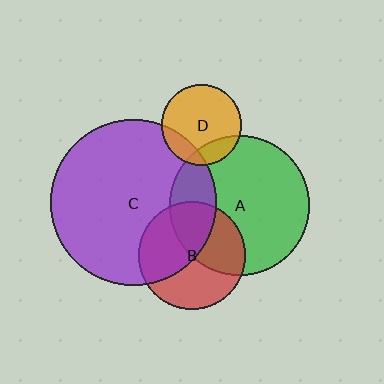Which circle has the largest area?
Circle C (purple).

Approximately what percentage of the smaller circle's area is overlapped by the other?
Approximately 25%.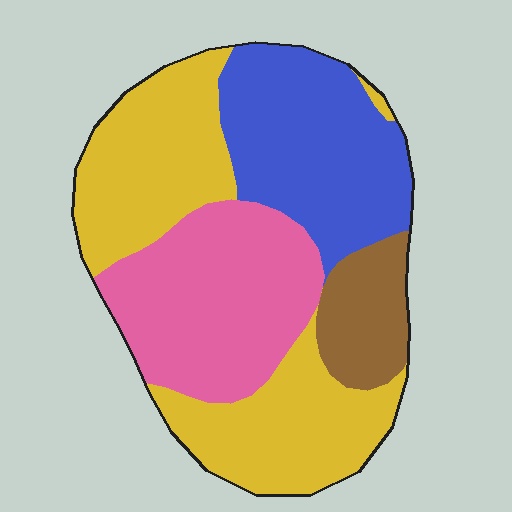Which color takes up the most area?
Yellow, at roughly 40%.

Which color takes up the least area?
Brown, at roughly 10%.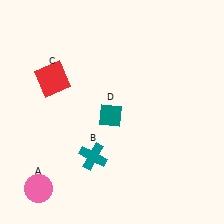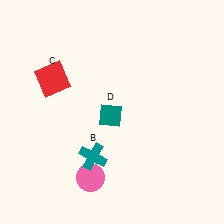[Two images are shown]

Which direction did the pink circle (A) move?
The pink circle (A) moved right.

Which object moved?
The pink circle (A) moved right.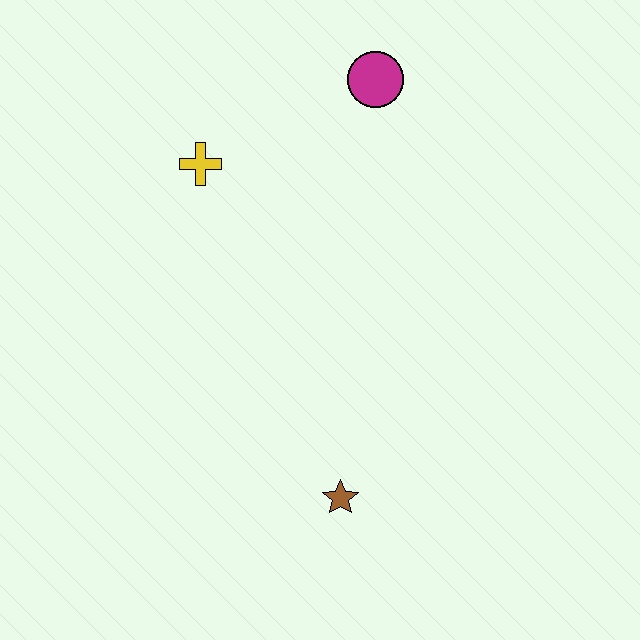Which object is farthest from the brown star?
The magenta circle is farthest from the brown star.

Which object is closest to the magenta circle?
The yellow cross is closest to the magenta circle.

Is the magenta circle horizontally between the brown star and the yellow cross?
No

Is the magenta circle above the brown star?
Yes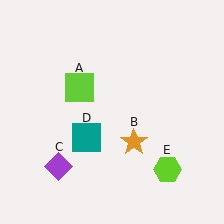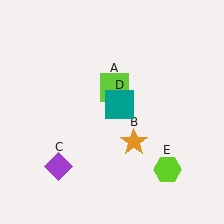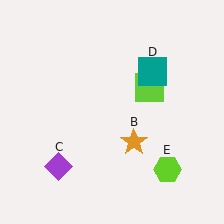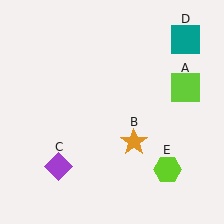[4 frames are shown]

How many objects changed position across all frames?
2 objects changed position: lime square (object A), teal square (object D).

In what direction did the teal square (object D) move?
The teal square (object D) moved up and to the right.